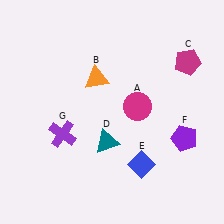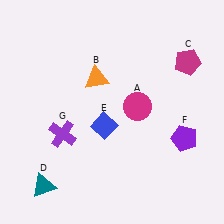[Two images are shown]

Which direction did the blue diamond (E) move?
The blue diamond (E) moved up.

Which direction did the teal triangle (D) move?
The teal triangle (D) moved left.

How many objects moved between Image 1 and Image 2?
2 objects moved between the two images.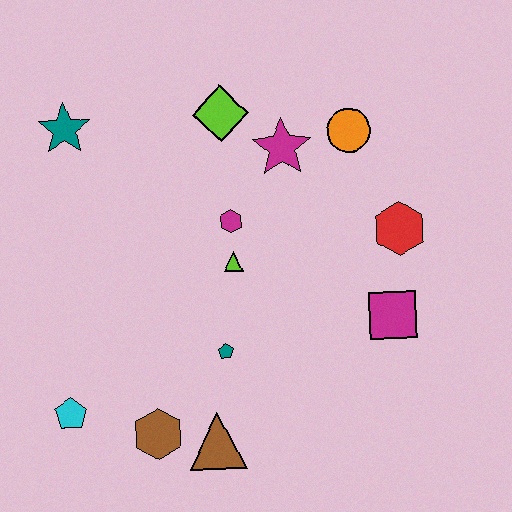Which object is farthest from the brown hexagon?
The orange circle is farthest from the brown hexagon.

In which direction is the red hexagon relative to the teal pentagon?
The red hexagon is to the right of the teal pentagon.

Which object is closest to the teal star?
The lime diamond is closest to the teal star.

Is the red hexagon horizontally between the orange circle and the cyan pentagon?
No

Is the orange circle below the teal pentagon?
No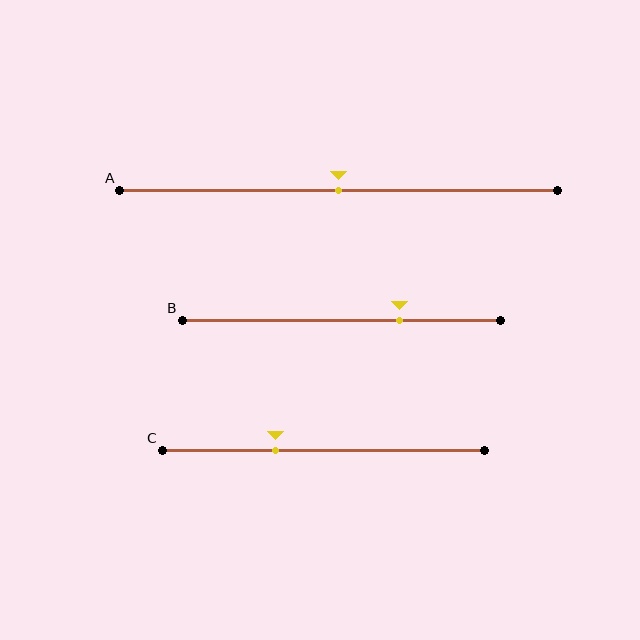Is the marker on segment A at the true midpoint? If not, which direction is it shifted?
Yes, the marker on segment A is at the true midpoint.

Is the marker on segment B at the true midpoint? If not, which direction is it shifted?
No, the marker on segment B is shifted to the right by about 18% of the segment length.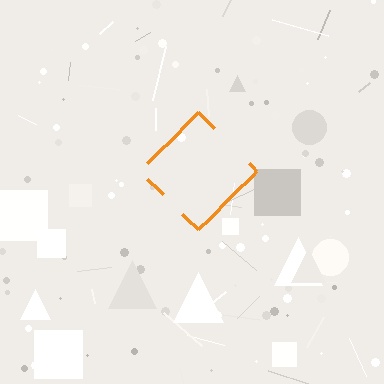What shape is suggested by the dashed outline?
The dashed outline suggests a diamond.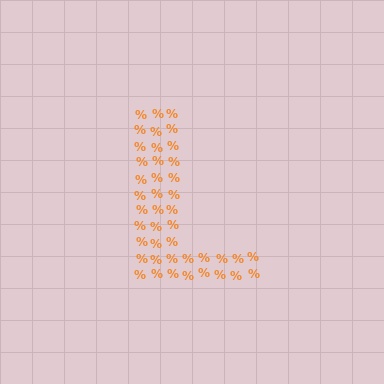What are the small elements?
The small elements are percent signs.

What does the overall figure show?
The overall figure shows the letter L.